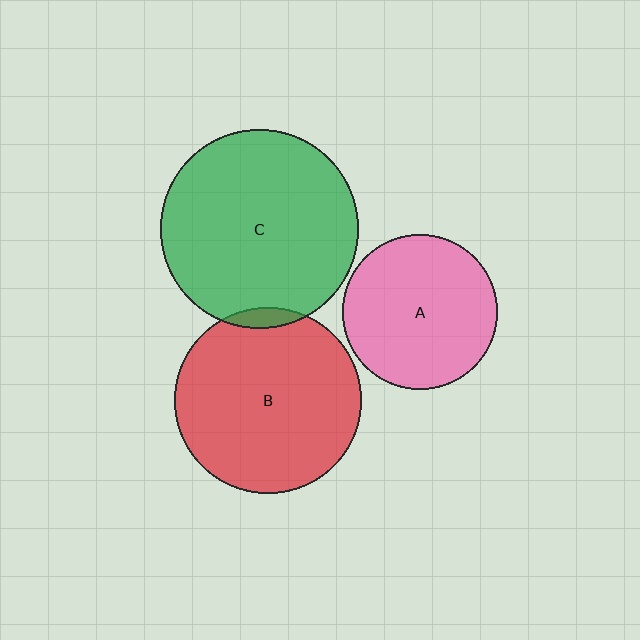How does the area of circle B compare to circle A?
Approximately 1.5 times.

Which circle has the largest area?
Circle C (green).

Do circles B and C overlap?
Yes.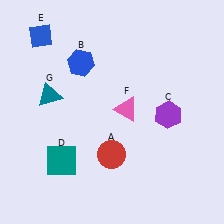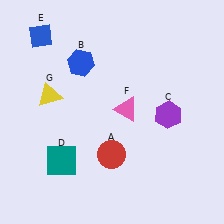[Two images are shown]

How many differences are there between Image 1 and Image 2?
There is 1 difference between the two images.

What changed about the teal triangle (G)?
In Image 1, G is teal. In Image 2, it changed to yellow.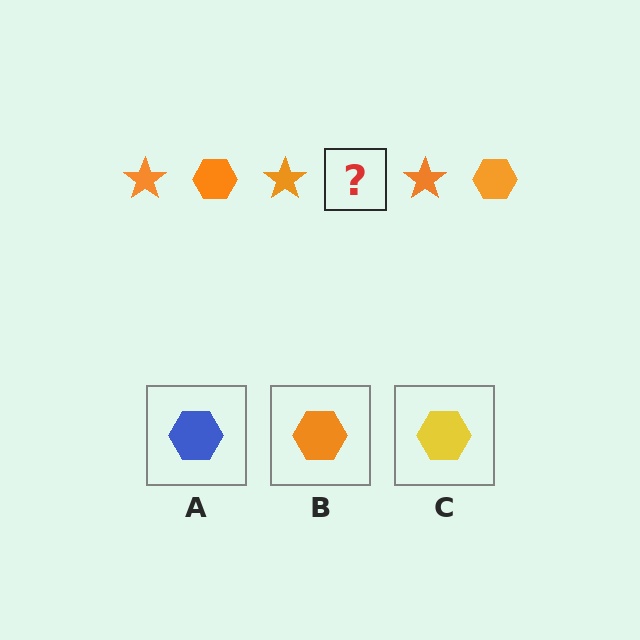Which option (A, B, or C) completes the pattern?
B.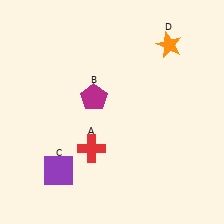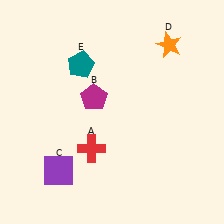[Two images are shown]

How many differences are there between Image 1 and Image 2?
There is 1 difference between the two images.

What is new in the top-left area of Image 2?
A teal pentagon (E) was added in the top-left area of Image 2.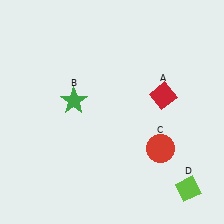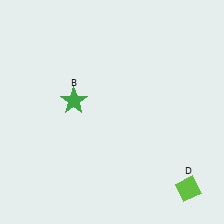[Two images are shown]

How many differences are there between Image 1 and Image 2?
There are 2 differences between the two images.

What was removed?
The red diamond (A), the red circle (C) were removed in Image 2.